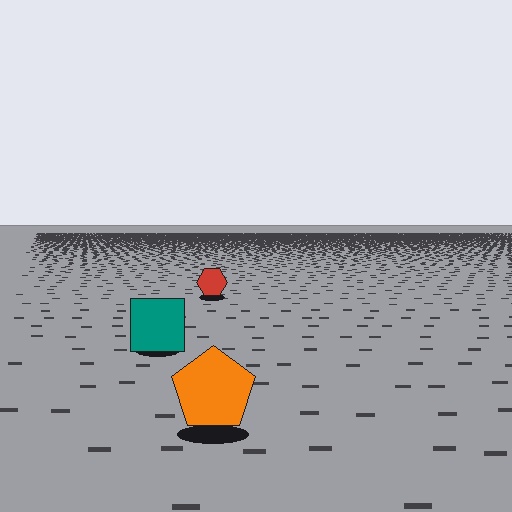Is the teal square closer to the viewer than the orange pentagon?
No. The orange pentagon is closer — you can tell from the texture gradient: the ground texture is coarser near it.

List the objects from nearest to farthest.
From nearest to farthest: the orange pentagon, the teal square, the red hexagon.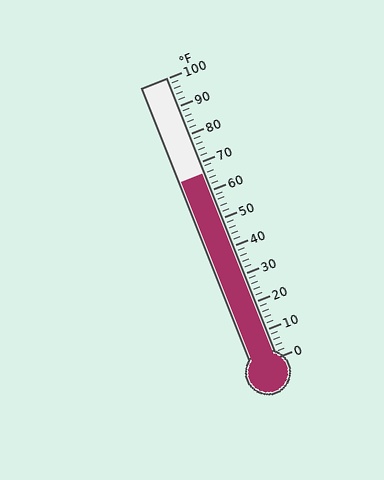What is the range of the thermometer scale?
The thermometer scale ranges from 0°F to 100°F.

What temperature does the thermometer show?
The thermometer shows approximately 66°F.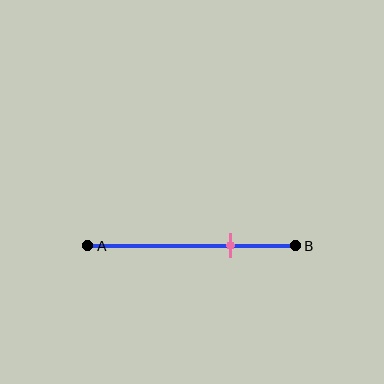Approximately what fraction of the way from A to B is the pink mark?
The pink mark is approximately 70% of the way from A to B.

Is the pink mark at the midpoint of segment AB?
No, the mark is at about 70% from A, not at the 50% midpoint.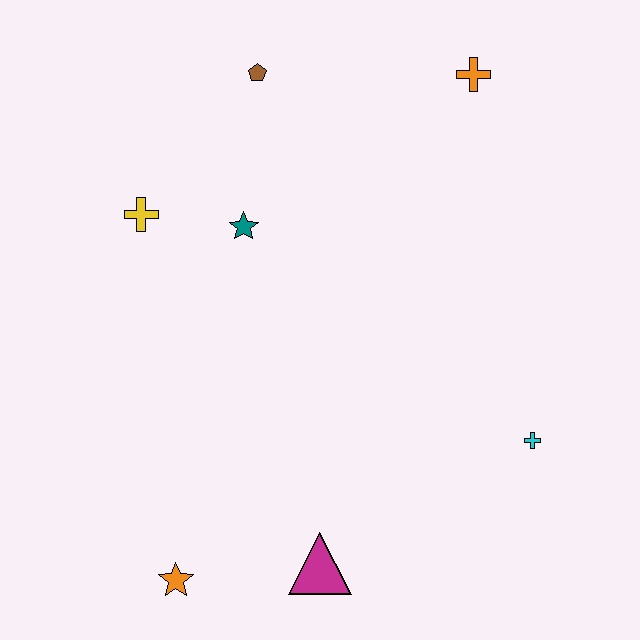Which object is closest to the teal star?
The yellow cross is closest to the teal star.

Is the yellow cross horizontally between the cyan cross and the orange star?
No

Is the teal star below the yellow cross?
Yes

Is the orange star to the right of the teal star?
No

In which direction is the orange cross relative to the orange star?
The orange cross is above the orange star.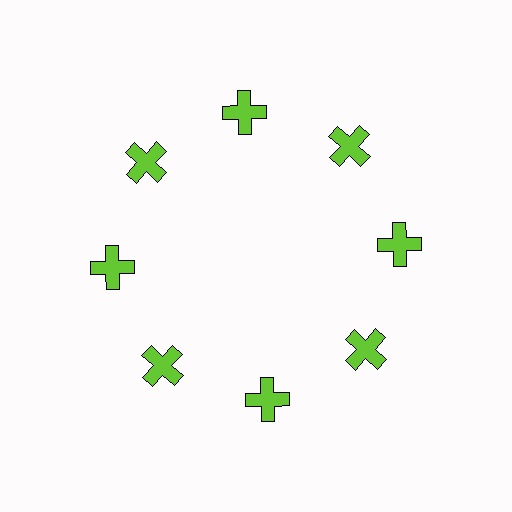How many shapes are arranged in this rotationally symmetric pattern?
There are 8 shapes, arranged in 8 groups of 1.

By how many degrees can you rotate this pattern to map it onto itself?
The pattern maps onto itself every 45 degrees of rotation.